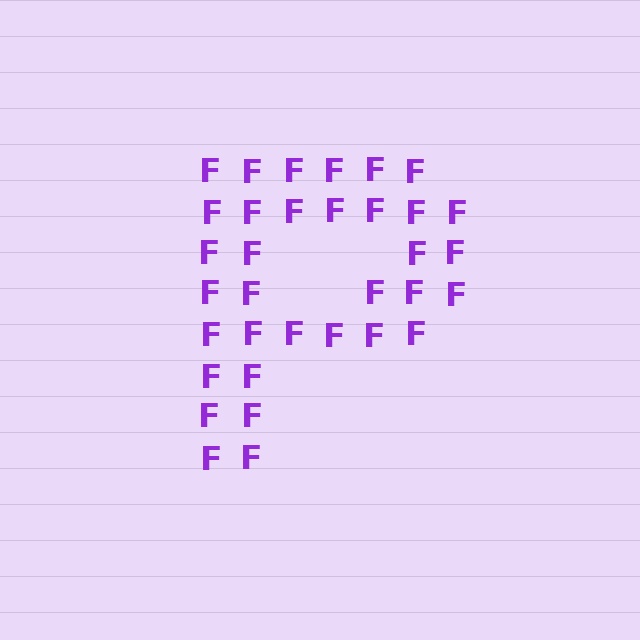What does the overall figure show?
The overall figure shows the letter P.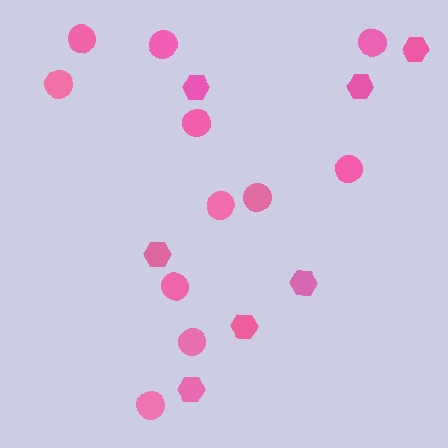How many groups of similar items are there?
There are 2 groups: one group of hexagons (7) and one group of circles (11).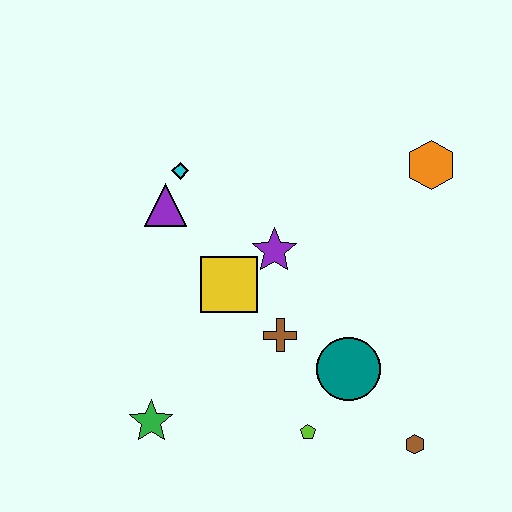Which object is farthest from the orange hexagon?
The green star is farthest from the orange hexagon.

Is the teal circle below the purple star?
Yes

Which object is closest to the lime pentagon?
The teal circle is closest to the lime pentagon.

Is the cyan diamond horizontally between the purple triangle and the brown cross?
Yes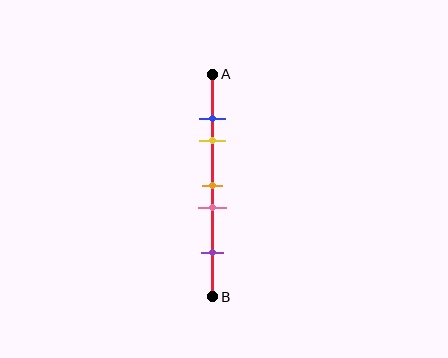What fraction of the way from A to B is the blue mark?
The blue mark is approximately 20% (0.2) of the way from A to B.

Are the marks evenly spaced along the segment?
No, the marks are not evenly spaced.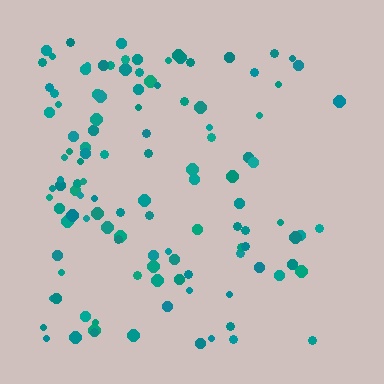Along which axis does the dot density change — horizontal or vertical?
Horizontal.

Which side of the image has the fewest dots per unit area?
The right.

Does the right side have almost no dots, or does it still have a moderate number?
Still a moderate number, just noticeably fewer than the left.